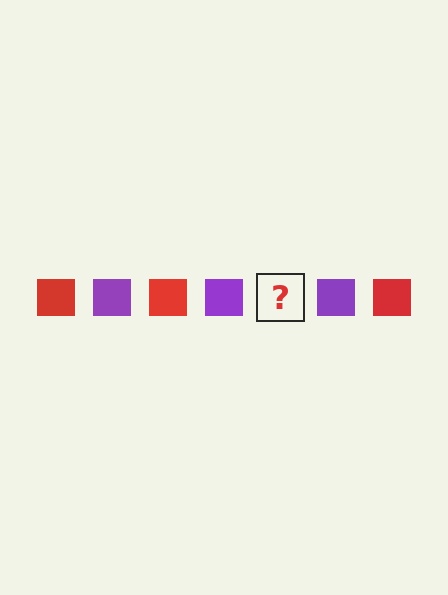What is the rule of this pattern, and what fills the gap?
The rule is that the pattern cycles through red, purple squares. The gap should be filled with a red square.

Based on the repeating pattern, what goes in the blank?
The blank should be a red square.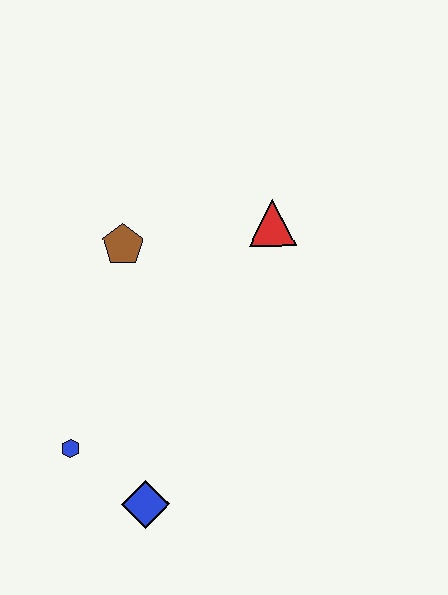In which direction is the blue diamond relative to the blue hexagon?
The blue diamond is to the right of the blue hexagon.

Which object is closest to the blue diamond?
The blue hexagon is closest to the blue diamond.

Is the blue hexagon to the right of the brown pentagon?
No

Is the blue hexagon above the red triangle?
No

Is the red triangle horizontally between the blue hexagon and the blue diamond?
No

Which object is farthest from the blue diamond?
The red triangle is farthest from the blue diamond.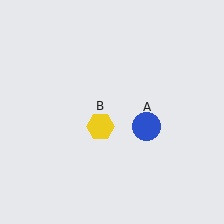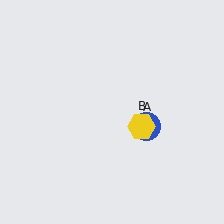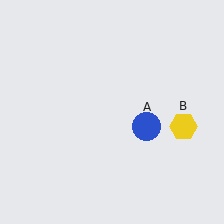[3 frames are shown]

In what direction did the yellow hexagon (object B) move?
The yellow hexagon (object B) moved right.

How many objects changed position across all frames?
1 object changed position: yellow hexagon (object B).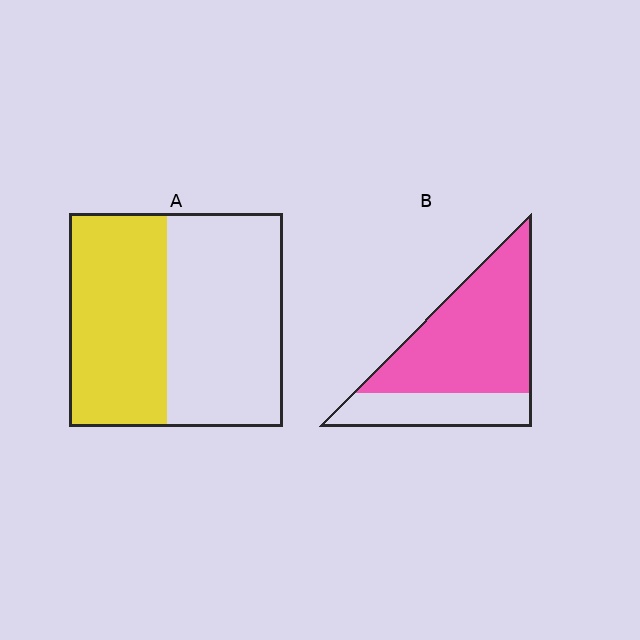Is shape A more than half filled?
No.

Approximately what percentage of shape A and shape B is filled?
A is approximately 45% and B is approximately 70%.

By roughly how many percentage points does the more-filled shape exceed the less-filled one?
By roughly 25 percentage points (B over A).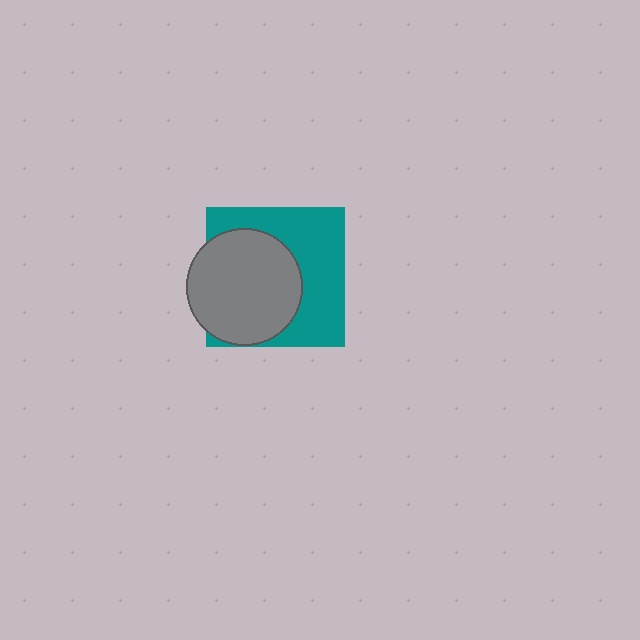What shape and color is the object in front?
The object in front is a gray circle.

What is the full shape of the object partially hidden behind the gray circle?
The partially hidden object is a teal square.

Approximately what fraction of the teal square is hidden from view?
Roughly 49% of the teal square is hidden behind the gray circle.